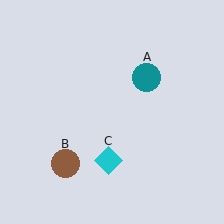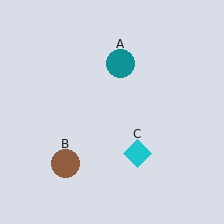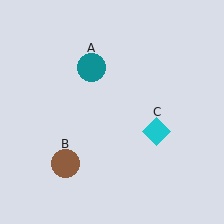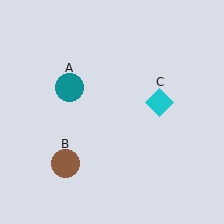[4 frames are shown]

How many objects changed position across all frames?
2 objects changed position: teal circle (object A), cyan diamond (object C).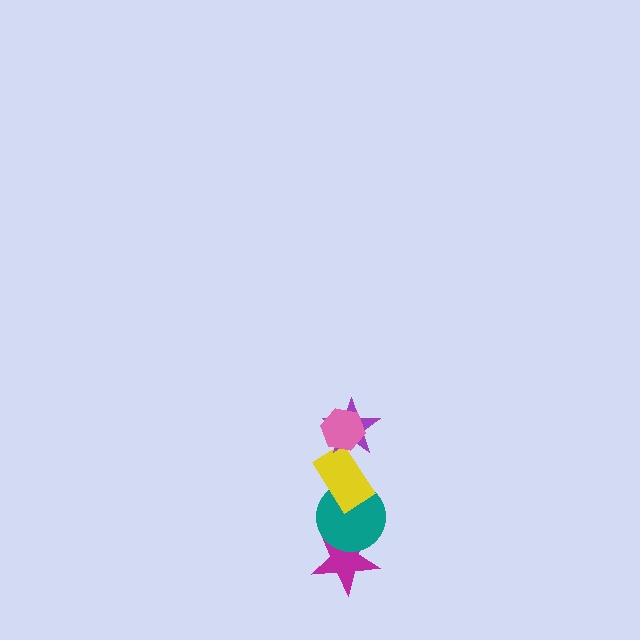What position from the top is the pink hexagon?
The pink hexagon is 1st from the top.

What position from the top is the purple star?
The purple star is 2nd from the top.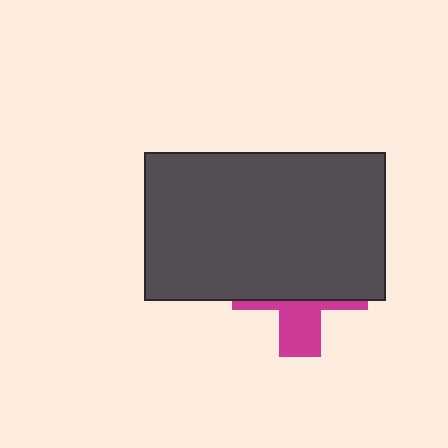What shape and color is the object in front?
The object in front is a dark gray rectangle.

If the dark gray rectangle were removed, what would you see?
You would see the complete magenta cross.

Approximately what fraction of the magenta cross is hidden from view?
Roughly 67% of the magenta cross is hidden behind the dark gray rectangle.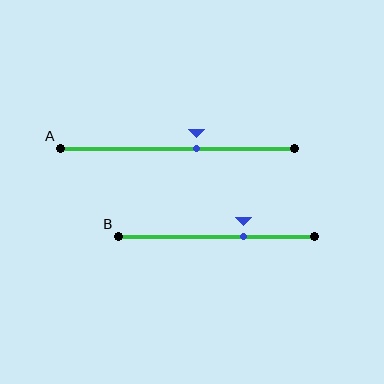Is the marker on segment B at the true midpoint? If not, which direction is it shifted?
No, the marker on segment B is shifted to the right by about 14% of the segment length.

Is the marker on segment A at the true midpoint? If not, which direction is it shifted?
No, the marker on segment A is shifted to the right by about 8% of the segment length.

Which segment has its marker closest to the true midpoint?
Segment A has its marker closest to the true midpoint.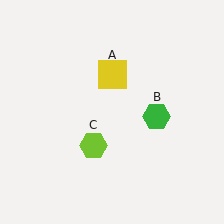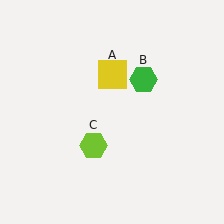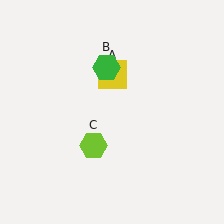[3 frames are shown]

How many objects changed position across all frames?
1 object changed position: green hexagon (object B).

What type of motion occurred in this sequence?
The green hexagon (object B) rotated counterclockwise around the center of the scene.